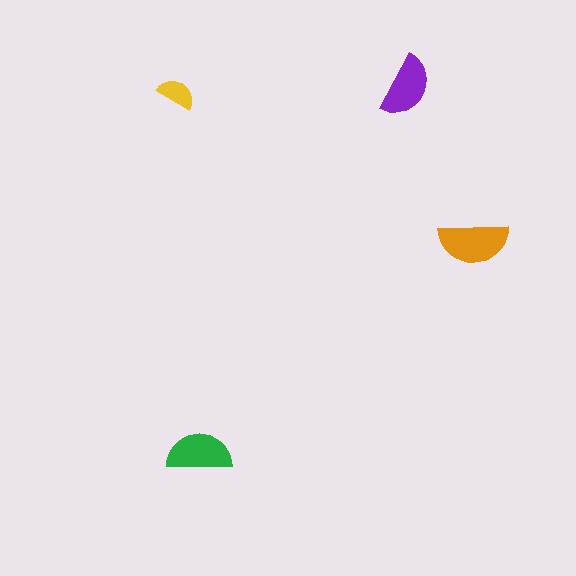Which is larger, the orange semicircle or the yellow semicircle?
The orange one.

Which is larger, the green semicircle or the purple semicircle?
The green one.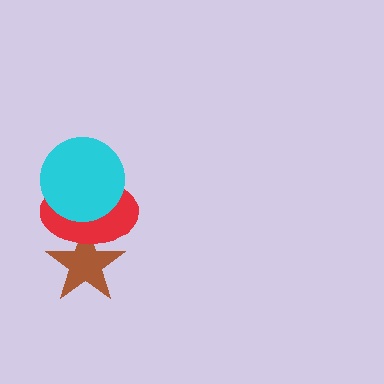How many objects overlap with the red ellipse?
2 objects overlap with the red ellipse.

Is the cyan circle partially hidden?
No, no other shape covers it.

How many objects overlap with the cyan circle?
1 object overlaps with the cyan circle.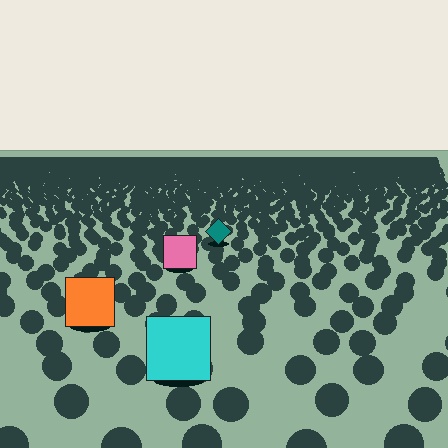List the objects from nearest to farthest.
From nearest to farthest: the cyan square, the orange square, the pink square, the teal diamond.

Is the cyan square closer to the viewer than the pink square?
Yes. The cyan square is closer — you can tell from the texture gradient: the ground texture is coarser near it.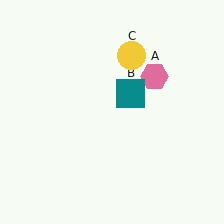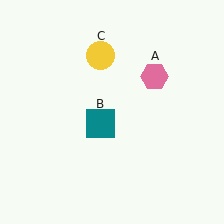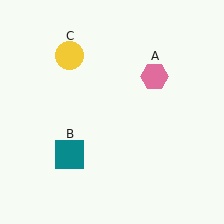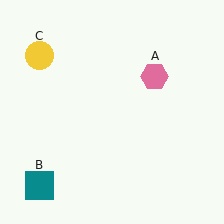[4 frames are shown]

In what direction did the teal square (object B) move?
The teal square (object B) moved down and to the left.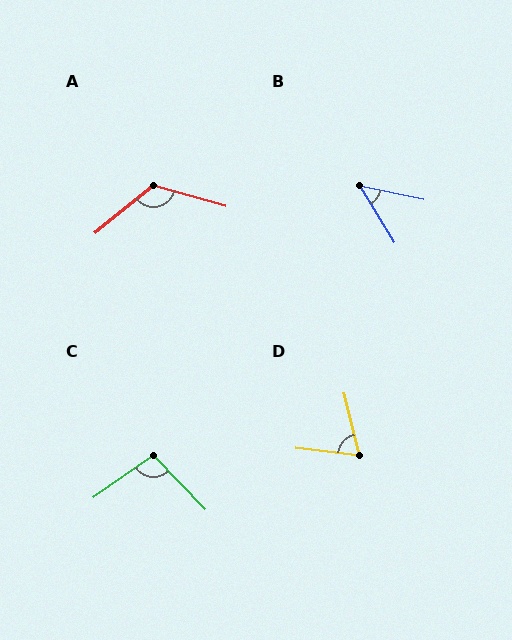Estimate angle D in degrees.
Approximately 69 degrees.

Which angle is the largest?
A, at approximately 125 degrees.